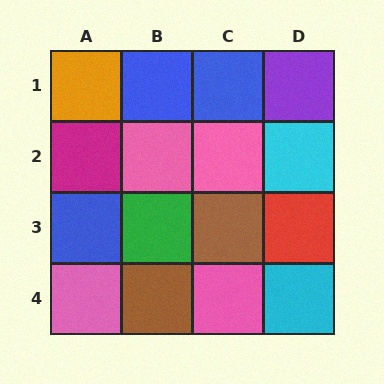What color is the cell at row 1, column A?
Orange.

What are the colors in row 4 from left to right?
Pink, brown, pink, cyan.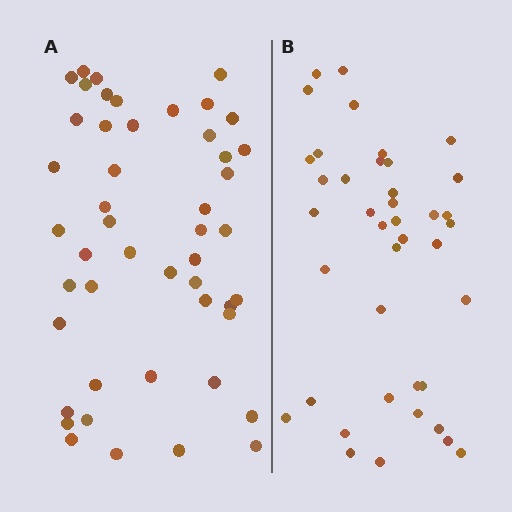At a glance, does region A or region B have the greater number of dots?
Region A (the left region) has more dots.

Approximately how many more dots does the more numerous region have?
Region A has roughly 8 or so more dots than region B.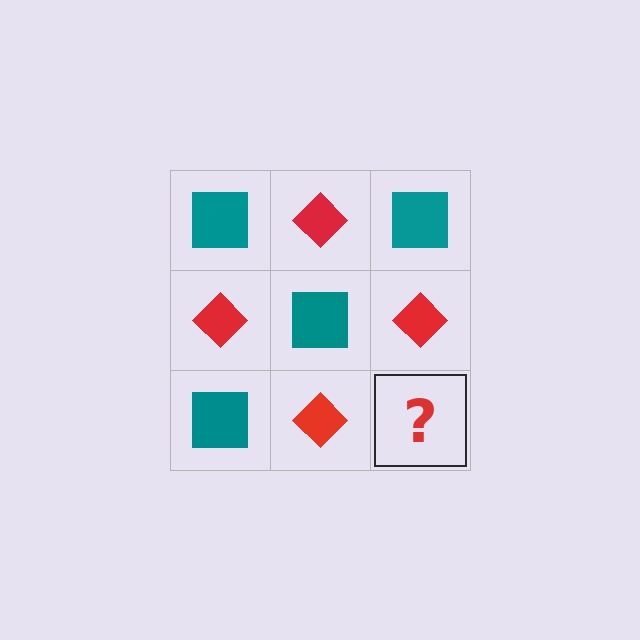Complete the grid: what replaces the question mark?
The question mark should be replaced with a teal square.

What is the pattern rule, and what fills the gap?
The rule is that it alternates teal square and red diamond in a checkerboard pattern. The gap should be filled with a teal square.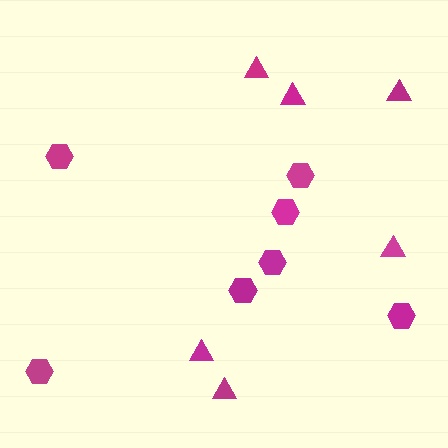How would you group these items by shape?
There are 2 groups: one group of hexagons (7) and one group of triangles (6).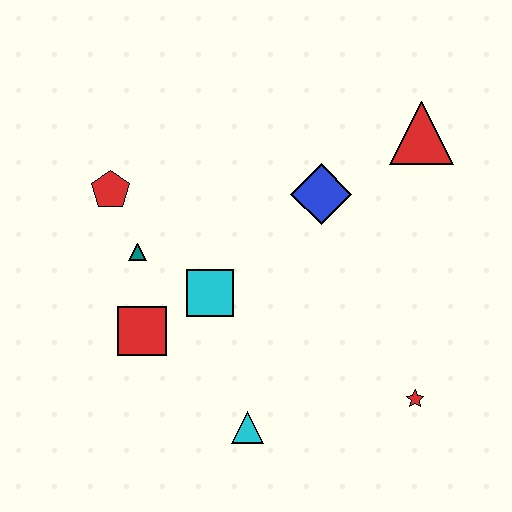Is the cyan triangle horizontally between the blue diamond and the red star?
No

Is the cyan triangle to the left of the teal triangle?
No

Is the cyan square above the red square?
Yes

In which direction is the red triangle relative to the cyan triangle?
The red triangle is above the cyan triangle.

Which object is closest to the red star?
The cyan triangle is closest to the red star.